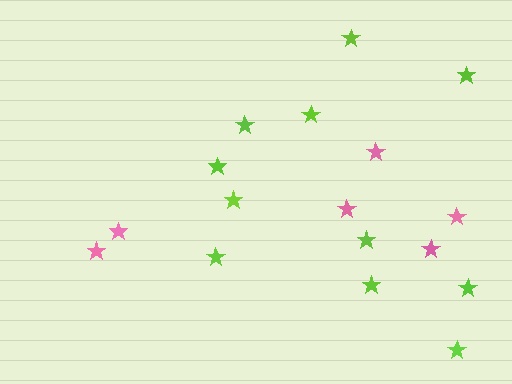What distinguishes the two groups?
There are 2 groups: one group of lime stars (11) and one group of pink stars (6).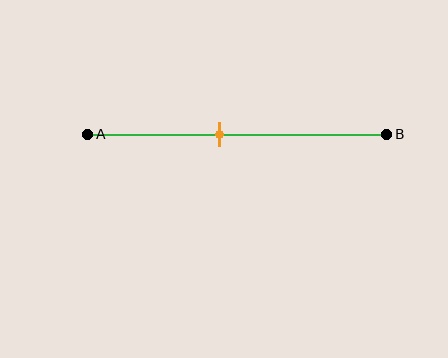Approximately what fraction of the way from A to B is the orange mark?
The orange mark is approximately 45% of the way from A to B.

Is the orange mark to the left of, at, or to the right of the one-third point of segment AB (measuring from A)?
The orange mark is to the right of the one-third point of segment AB.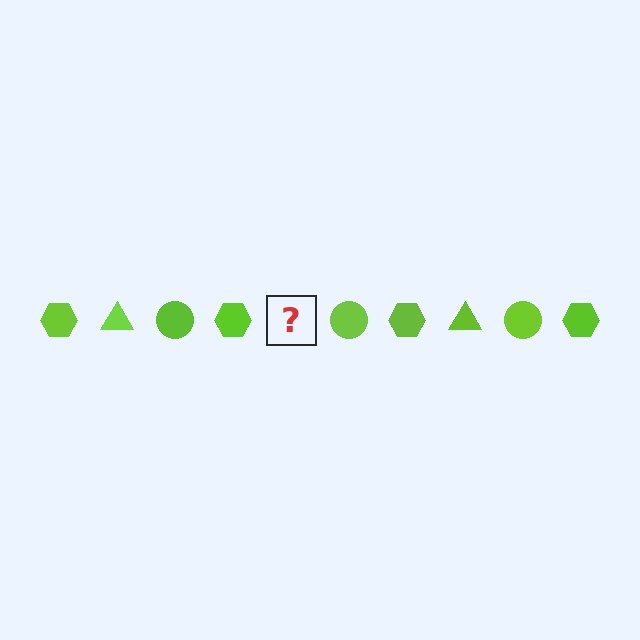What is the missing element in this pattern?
The missing element is a lime triangle.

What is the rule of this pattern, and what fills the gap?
The rule is that the pattern cycles through hexagon, triangle, circle shapes in lime. The gap should be filled with a lime triangle.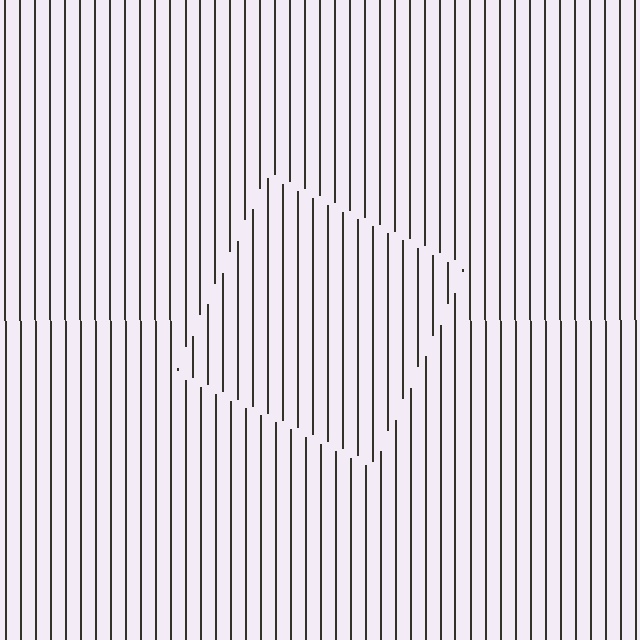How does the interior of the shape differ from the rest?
The interior of the shape contains the same grating, shifted by half a period — the contour is defined by the phase discontinuity where line-ends from the inner and outer gratings abut.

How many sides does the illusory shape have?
4 sides — the line-ends trace a square.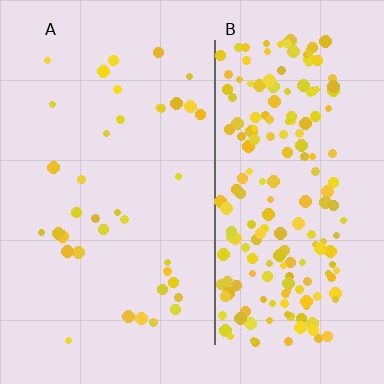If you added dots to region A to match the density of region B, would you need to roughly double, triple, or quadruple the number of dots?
Approximately quadruple.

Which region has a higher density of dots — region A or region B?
B (the right).